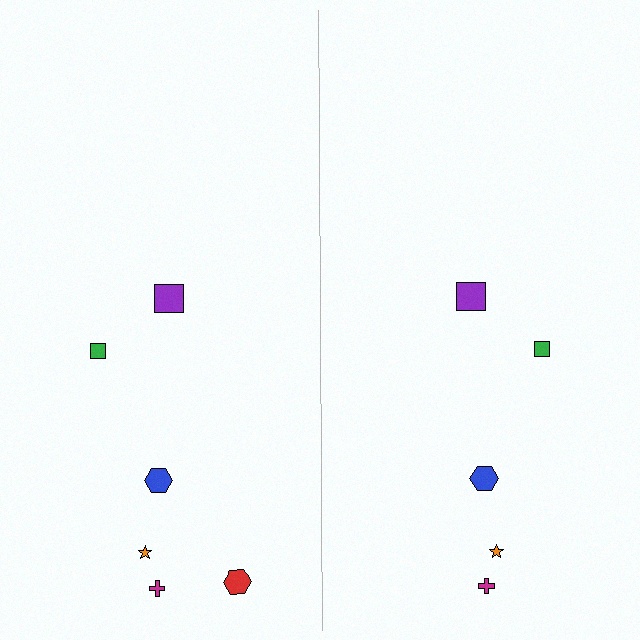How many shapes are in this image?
There are 11 shapes in this image.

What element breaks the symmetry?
A red hexagon is missing from the right side.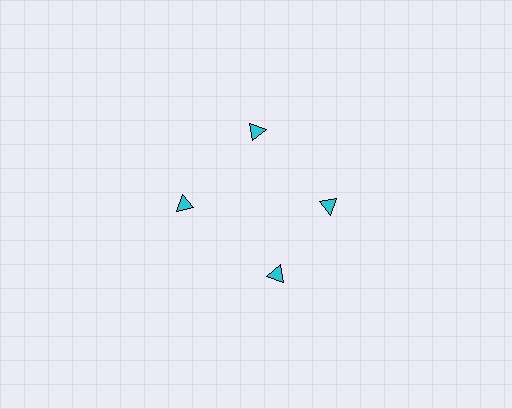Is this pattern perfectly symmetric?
No. The 4 cyan triangles are arranged in a ring, but one element near the 6 o'clock position is rotated out of alignment along the ring, breaking the 4-fold rotational symmetry.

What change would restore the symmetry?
The symmetry would be restored by rotating it back into even spacing with its neighbors so that all 4 triangles sit at equal angles and equal distance from the center.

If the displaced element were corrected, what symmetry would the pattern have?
It would have 4-fold rotational symmetry — the pattern would map onto itself every 90 degrees.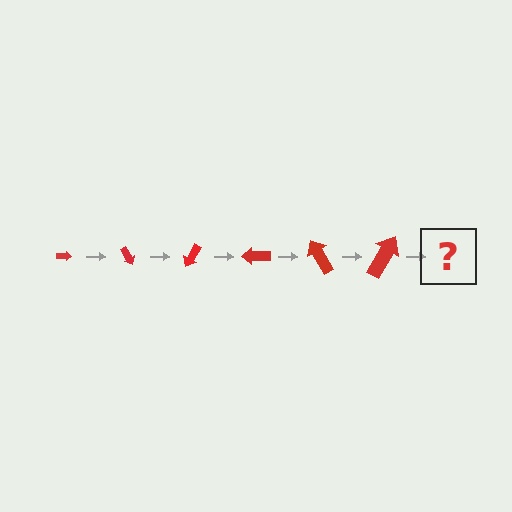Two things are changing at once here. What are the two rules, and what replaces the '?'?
The two rules are that the arrow grows larger each step and it rotates 60 degrees each step. The '?' should be an arrow, larger than the previous one and rotated 360 degrees from the start.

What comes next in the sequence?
The next element should be an arrow, larger than the previous one and rotated 360 degrees from the start.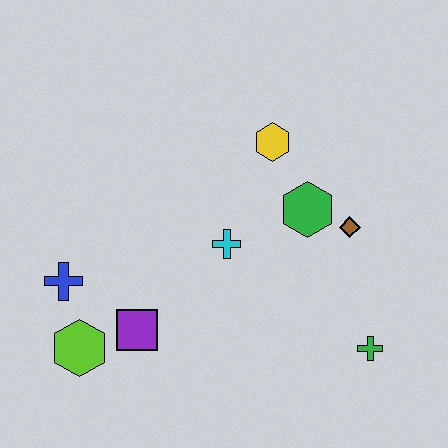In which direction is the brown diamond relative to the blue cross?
The brown diamond is to the right of the blue cross.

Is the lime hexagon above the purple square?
No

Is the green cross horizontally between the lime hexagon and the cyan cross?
No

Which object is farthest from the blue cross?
The green cross is farthest from the blue cross.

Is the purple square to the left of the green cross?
Yes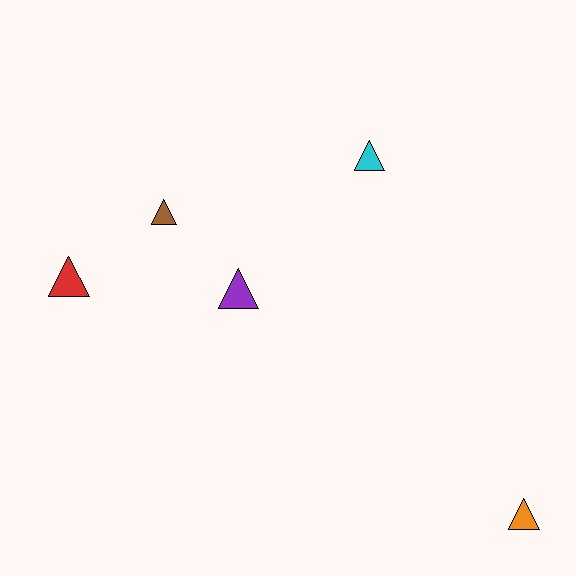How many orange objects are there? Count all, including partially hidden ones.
There is 1 orange object.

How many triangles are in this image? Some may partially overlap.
There are 5 triangles.